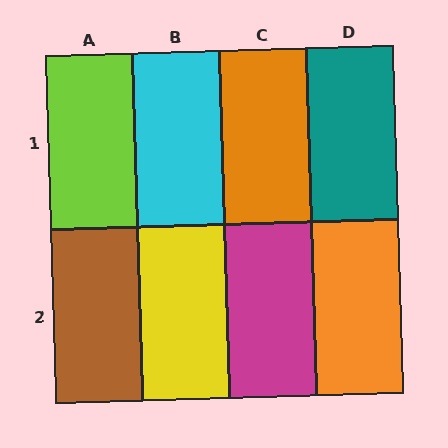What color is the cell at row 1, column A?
Lime.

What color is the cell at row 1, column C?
Orange.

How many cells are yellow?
1 cell is yellow.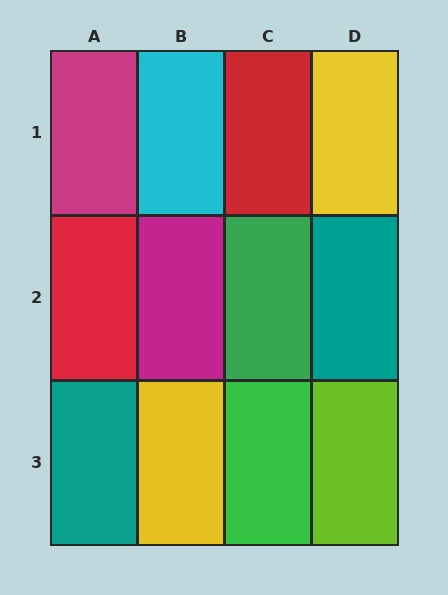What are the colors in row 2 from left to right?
Red, magenta, green, teal.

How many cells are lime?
1 cell is lime.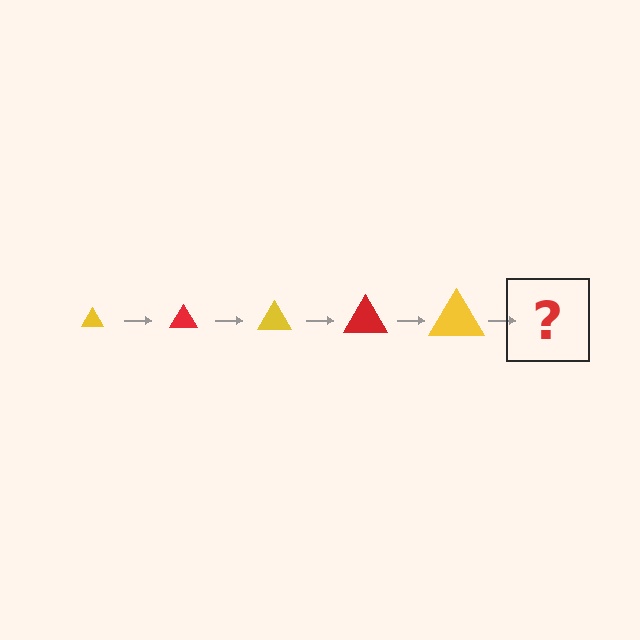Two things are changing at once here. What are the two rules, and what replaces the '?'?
The two rules are that the triangle grows larger each step and the color cycles through yellow and red. The '?' should be a red triangle, larger than the previous one.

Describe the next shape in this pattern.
It should be a red triangle, larger than the previous one.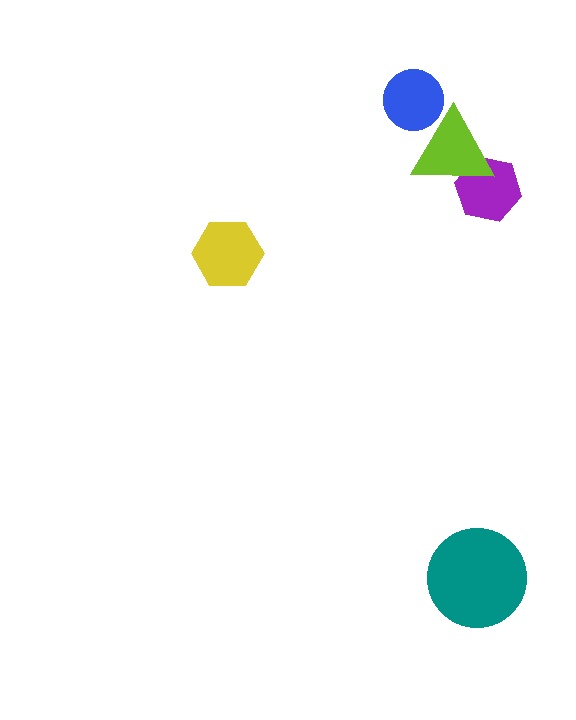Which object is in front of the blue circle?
The lime triangle is in front of the blue circle.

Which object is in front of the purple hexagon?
The lime triangle is in front of the purple hexagon.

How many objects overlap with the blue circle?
1 object overlaps with the blue circle.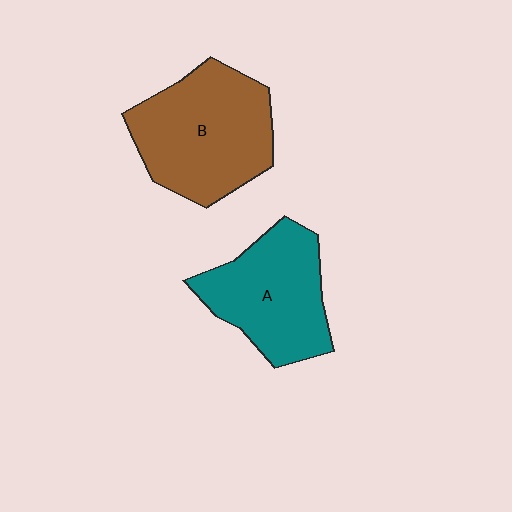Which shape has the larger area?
Shape B (brown).